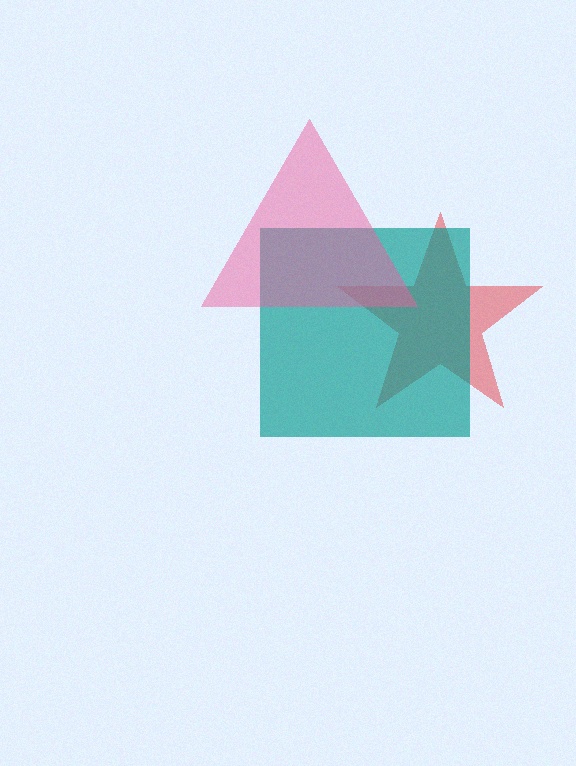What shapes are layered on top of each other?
The layered shapes are: a red star, a teal square, a pink triangle.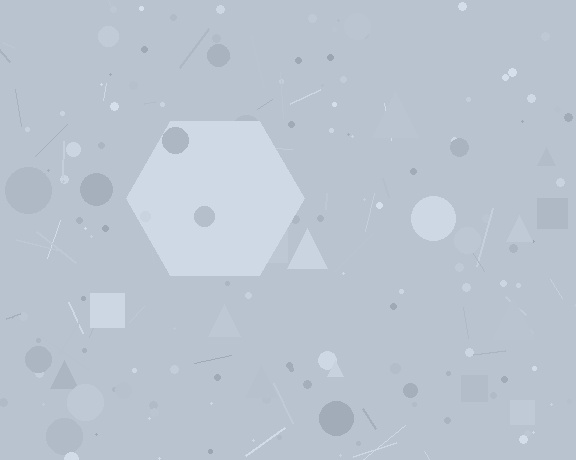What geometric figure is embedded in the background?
A hexagon is embedded in the background.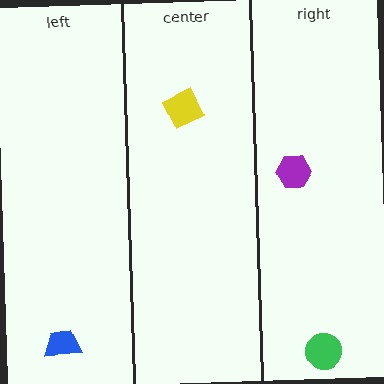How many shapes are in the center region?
1.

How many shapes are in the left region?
1.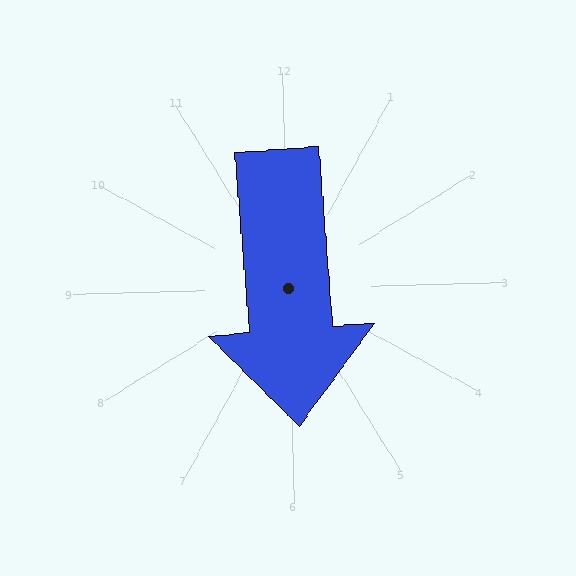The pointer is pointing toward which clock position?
Roughly 6 o'clock.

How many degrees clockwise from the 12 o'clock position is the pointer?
Approximately 177 degrees.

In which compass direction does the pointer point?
South.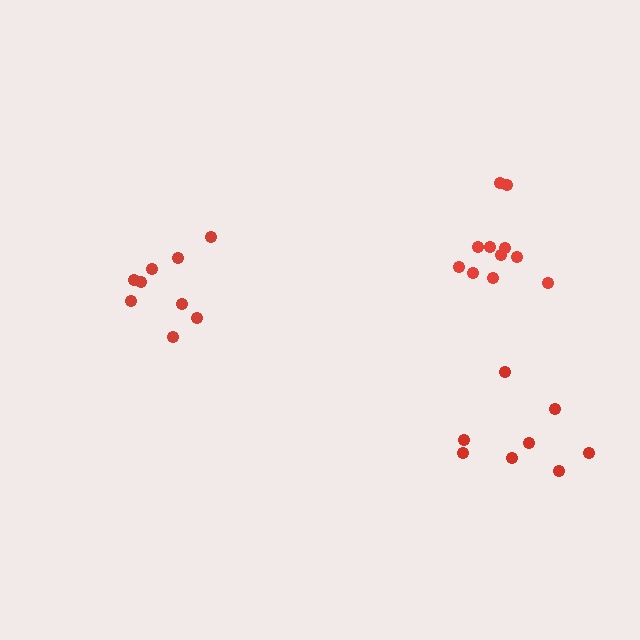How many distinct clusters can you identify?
There are 3 distinct clusters.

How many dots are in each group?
Group 1: 8 dots, Group 2: 9 dots, Group 3: 11 dots (28 total).